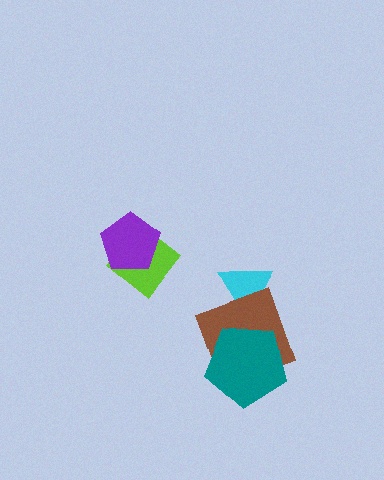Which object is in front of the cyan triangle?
The brown square is in front of the cyan triangle.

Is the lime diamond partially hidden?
Yes, it is partially covered by another shape.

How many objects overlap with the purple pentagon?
1 object overlaps with the purple pentagon.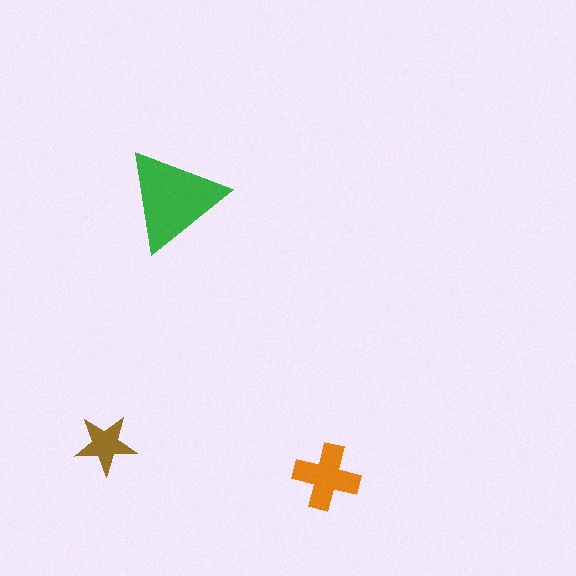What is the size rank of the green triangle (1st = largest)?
1st.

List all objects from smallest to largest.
The brown star, the orange cross, the green triangle.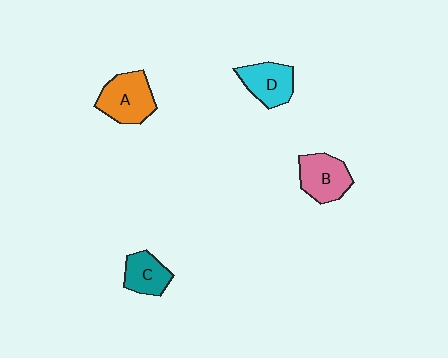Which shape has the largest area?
Shape A (orange).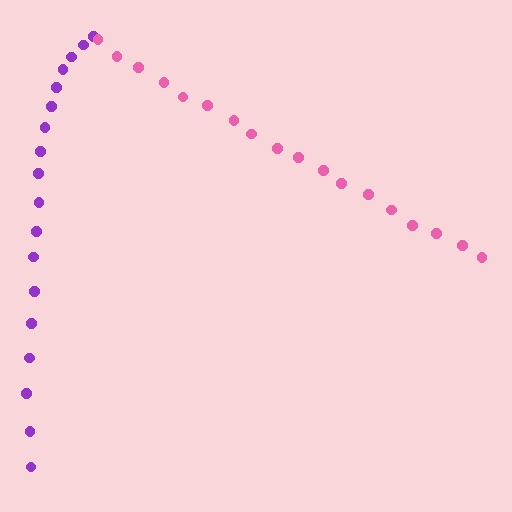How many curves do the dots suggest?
There are 2 distinct paths.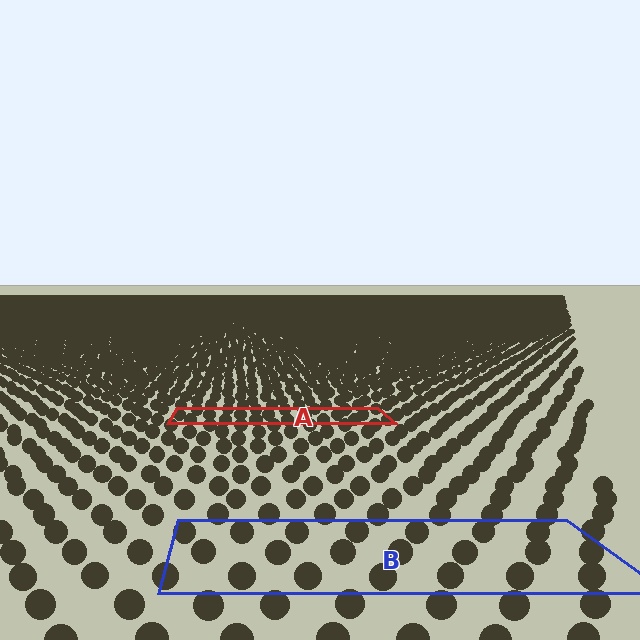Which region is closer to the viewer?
Region B is closer. The texture elements there are larger and more spread out.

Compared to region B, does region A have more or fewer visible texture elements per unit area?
Region A has more texture elements per unit area — they are packed more densely because it is farther away.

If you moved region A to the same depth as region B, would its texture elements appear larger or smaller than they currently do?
They would appear larger. At a closer depth, the same texture elements are projected at a bigger on-screen size.